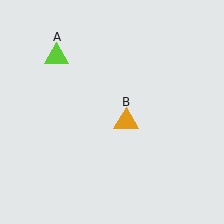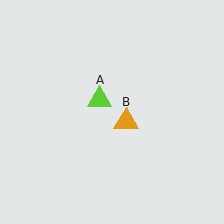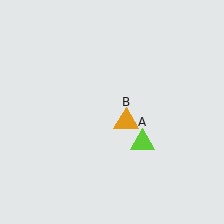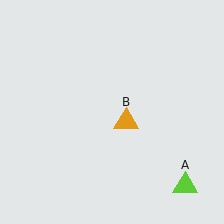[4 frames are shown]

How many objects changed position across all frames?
1 object changed position: lime triangle (object A).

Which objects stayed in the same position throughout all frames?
Orange triangle (object B) remained stationary.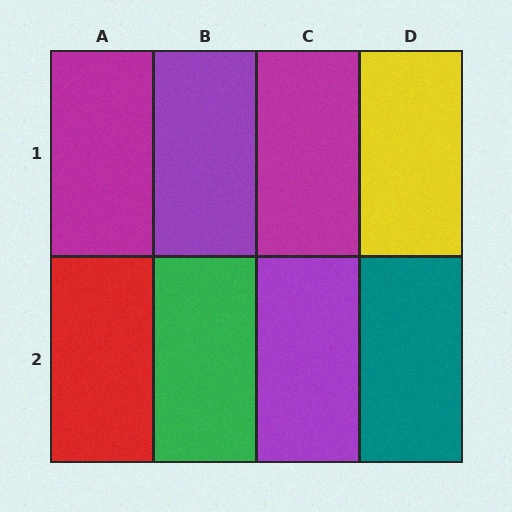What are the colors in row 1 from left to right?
Magenta, purple, magenta, yellow.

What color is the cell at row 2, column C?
Purple.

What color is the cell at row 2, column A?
Red.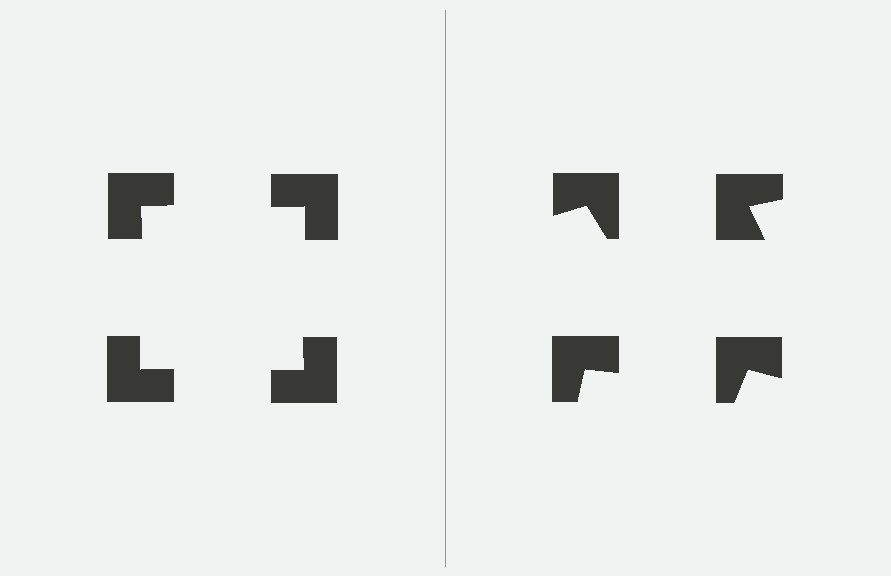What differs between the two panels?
The notched squares are positioned identically on both sides; only the wedge orientations differ. On the left they align to a square; on the right they are misaligned.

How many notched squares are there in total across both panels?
8 — 4 on each side.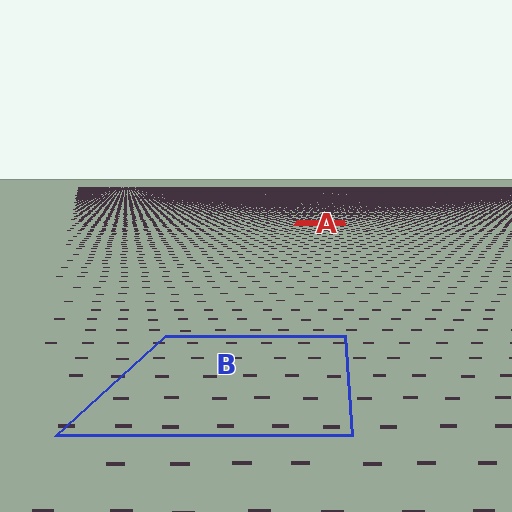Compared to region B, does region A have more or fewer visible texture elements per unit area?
Region A has more texture elements per unit area — they are packed more densely because it is farther away.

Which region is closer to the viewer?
Region B is closer. The texture elements there are larger and more spread out.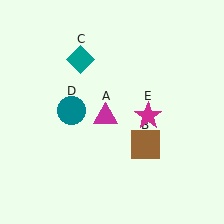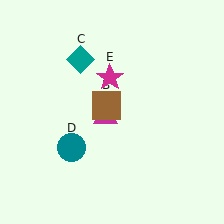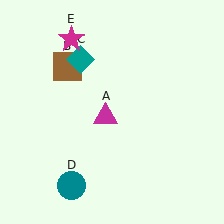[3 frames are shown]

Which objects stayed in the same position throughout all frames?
Magenta triangle (object A) and teal diamond (object C) remained stationary.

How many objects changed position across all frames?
3 objects changed position: brown square (object B), teal circle (object D), magenta star (object E).